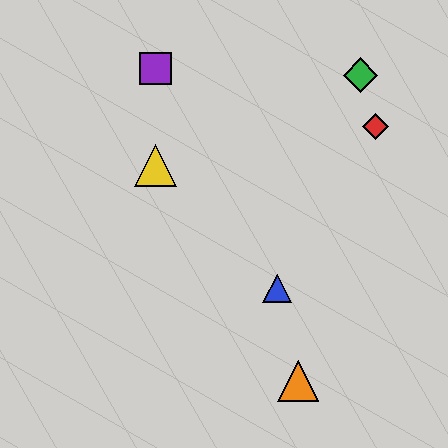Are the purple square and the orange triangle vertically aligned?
No, the purple square is at x≈156 and the orange triangle is at x≈298.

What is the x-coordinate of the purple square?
The purple square is at x≈156.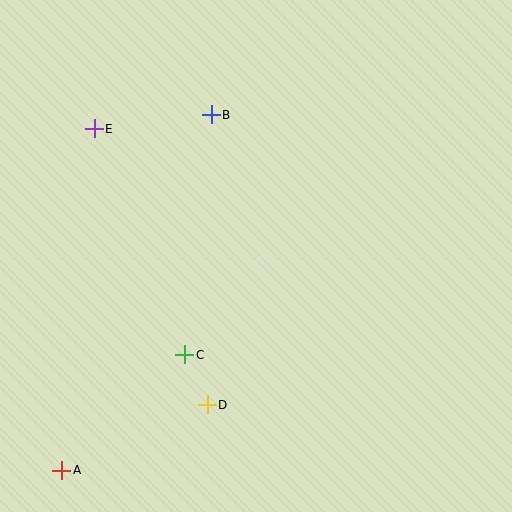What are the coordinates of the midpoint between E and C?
The midpoint between E and C is at (139, 242).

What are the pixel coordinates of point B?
Point B is at (211, 115).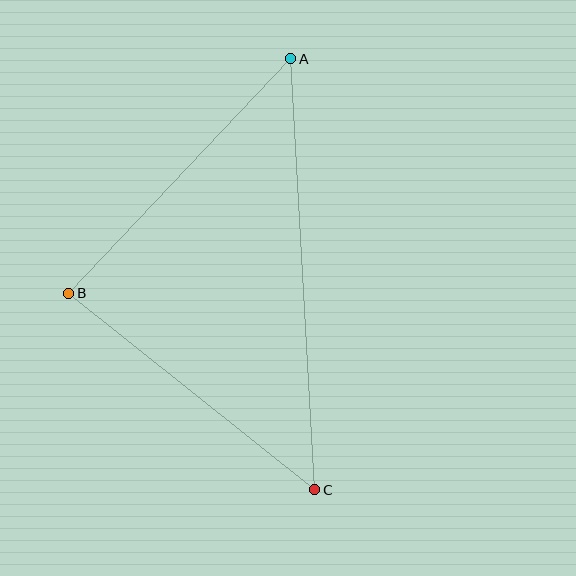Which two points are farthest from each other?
Points A and C are farthest from each other.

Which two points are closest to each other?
Points B and C are closest to each other.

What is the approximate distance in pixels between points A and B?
The distance between A and B is approximately 323 pixels.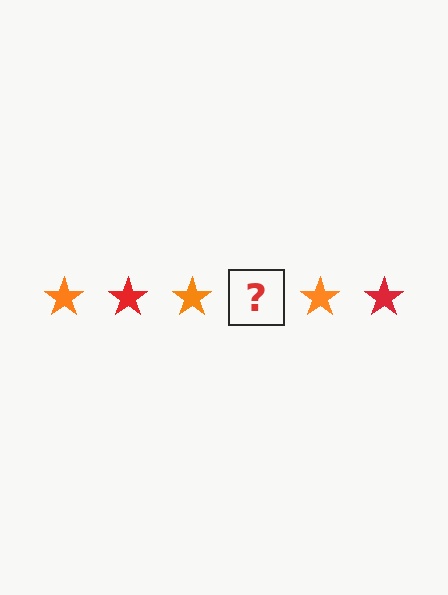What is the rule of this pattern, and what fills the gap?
The rule is that the pattern cycles through orange, red stars. The gap should be filled with a red star.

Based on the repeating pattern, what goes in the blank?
The blank should be a red star.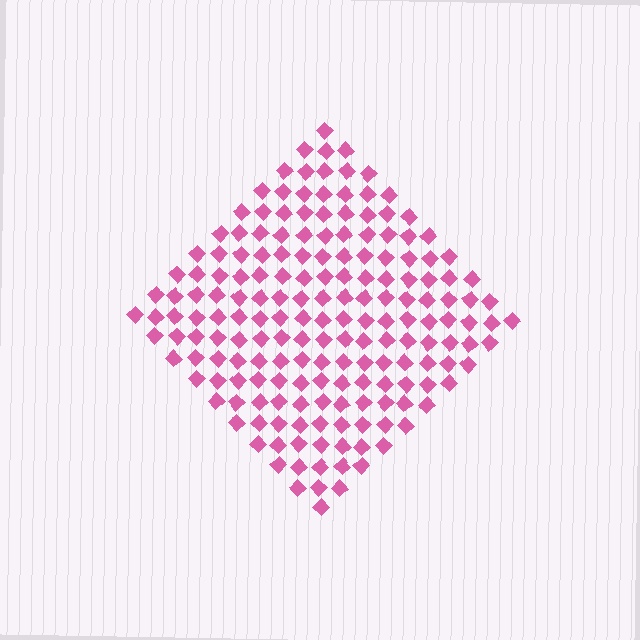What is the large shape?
The large shape is a diamond.